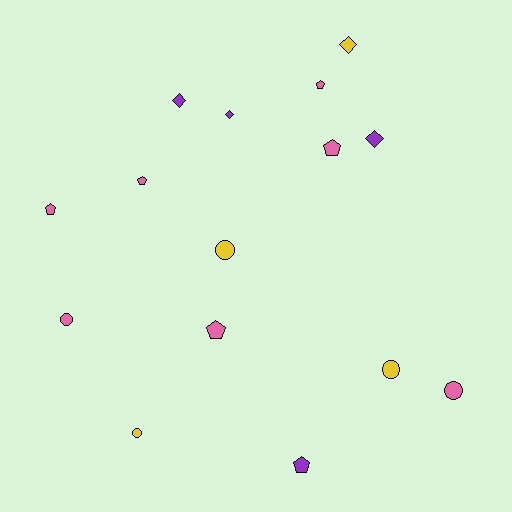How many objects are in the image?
There are 15 objects.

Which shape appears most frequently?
Pentagon, with 6 objects.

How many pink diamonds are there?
There are no pink diamonds.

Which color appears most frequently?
Pink, with 7 objects.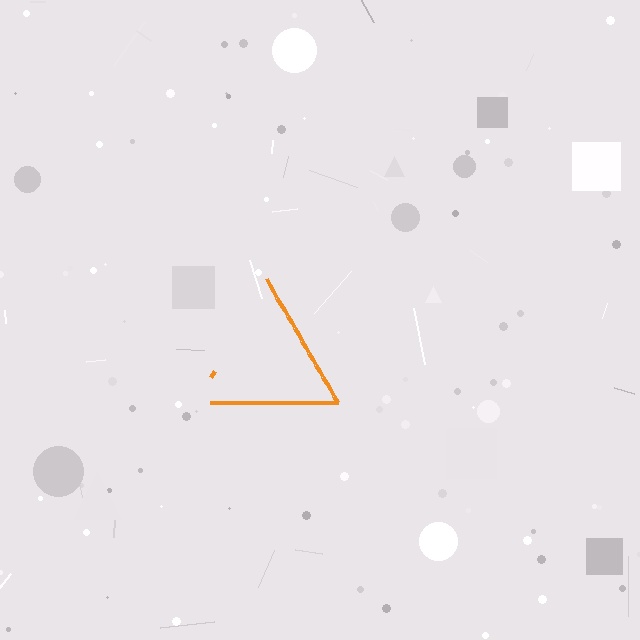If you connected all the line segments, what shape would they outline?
They would outline a triangle.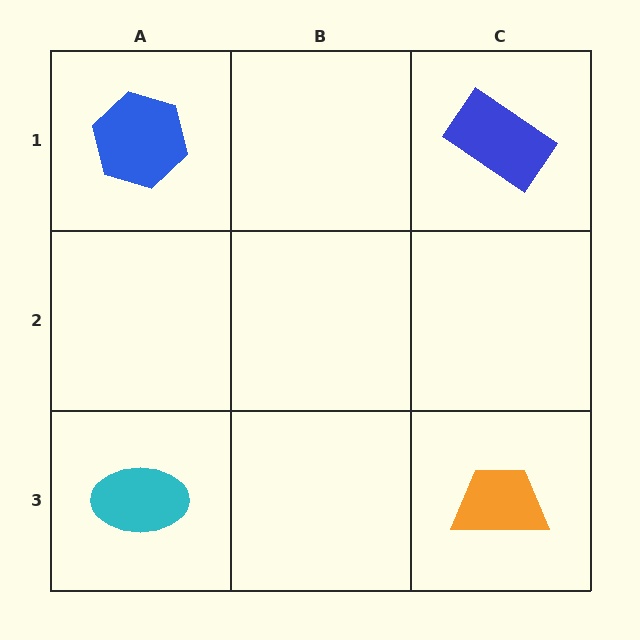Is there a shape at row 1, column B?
No, that cell is empty.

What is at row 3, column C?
An orange trapezoid.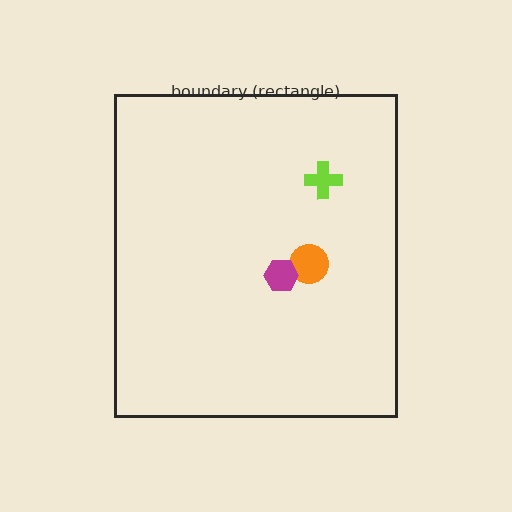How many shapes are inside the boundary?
3 inside, 0 outside.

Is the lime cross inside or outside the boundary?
Inside.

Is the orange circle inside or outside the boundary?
Inside.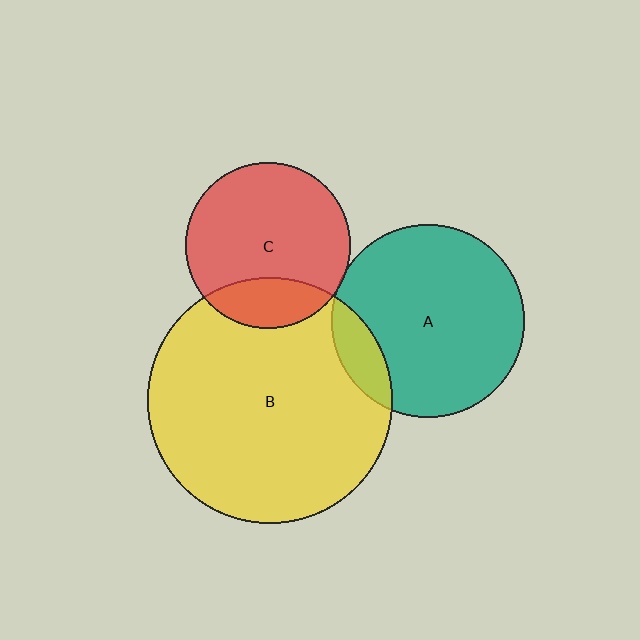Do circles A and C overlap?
Yes.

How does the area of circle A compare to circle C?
Approximately 1.4 times.